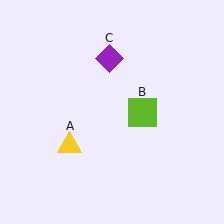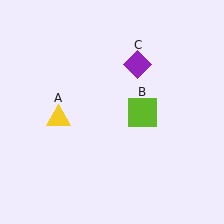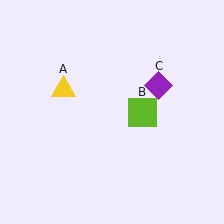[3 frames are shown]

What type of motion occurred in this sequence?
The yellow triangle (object A), purple diamond (object C) rotated clockwise around the center of the scene.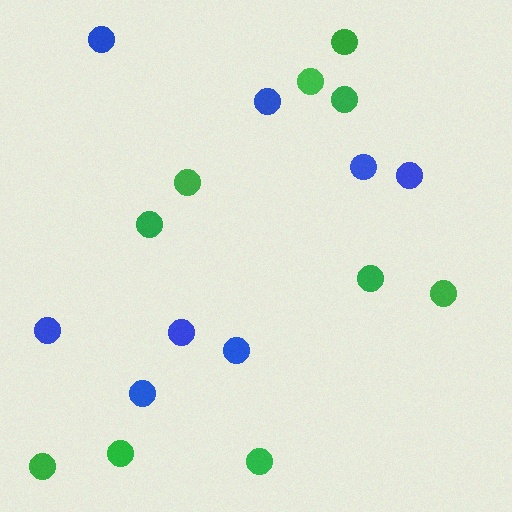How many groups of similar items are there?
There are 2 groups: one group of blue circles (8) and one group of green circles (10).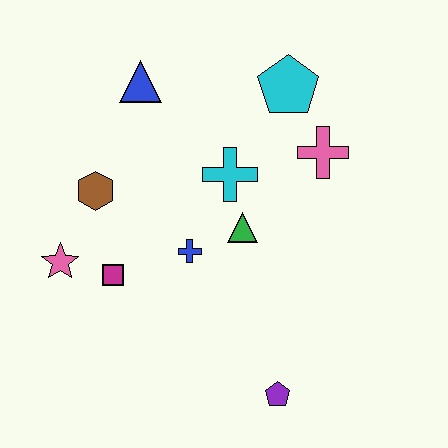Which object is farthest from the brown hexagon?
The purple pentagon is farthest from the brown hexagon.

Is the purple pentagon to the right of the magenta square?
Yes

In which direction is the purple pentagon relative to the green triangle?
The purple pentagon is below the green triangle.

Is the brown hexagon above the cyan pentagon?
No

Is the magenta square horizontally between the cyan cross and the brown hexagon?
Yes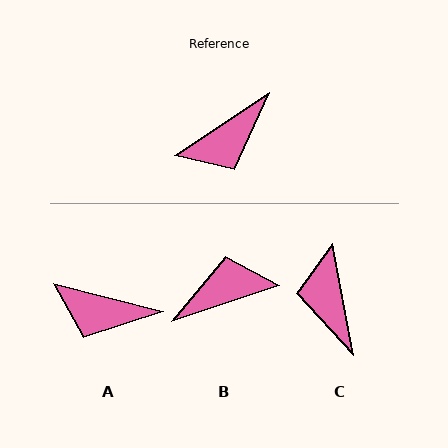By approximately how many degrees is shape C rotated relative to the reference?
Approximately 113 degrees clockwise.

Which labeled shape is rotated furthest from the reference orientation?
B, about 165 degrees away.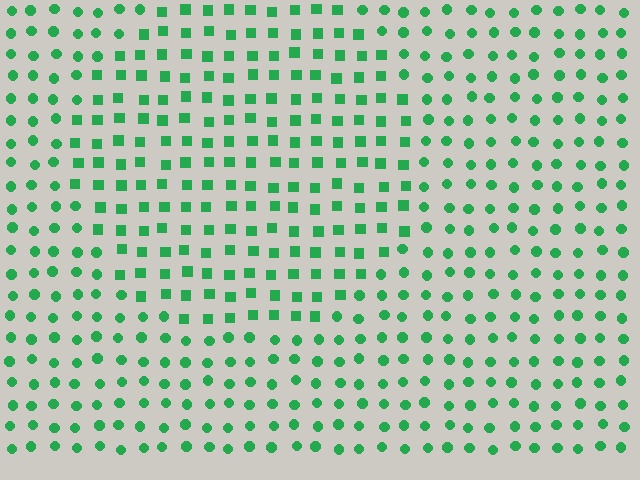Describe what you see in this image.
The image is filled with small green elements arranged in a uniform grid. A circle-shaped region contains squares, while the surrounding area contains circles. The boundary is defined purely by the change in element shape.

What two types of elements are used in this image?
The image uses squares inside the circle region and circles outside it.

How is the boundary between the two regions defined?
The boundary is defined by a change in element shape: squares inside vs. circles outside. All elements share the same color and spacing.